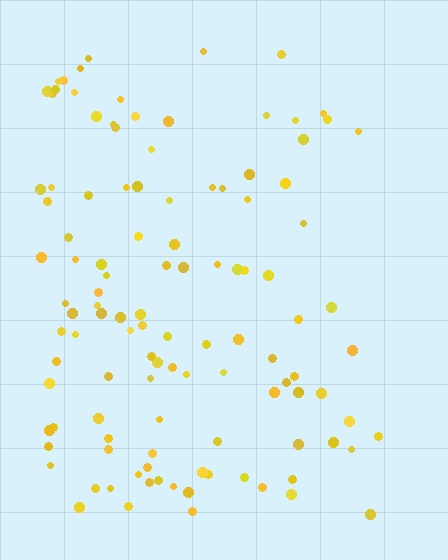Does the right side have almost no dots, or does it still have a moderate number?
Still a moderate number, just noticeably fewer than the left.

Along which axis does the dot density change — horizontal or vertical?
Horizontal.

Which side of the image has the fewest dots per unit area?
The right.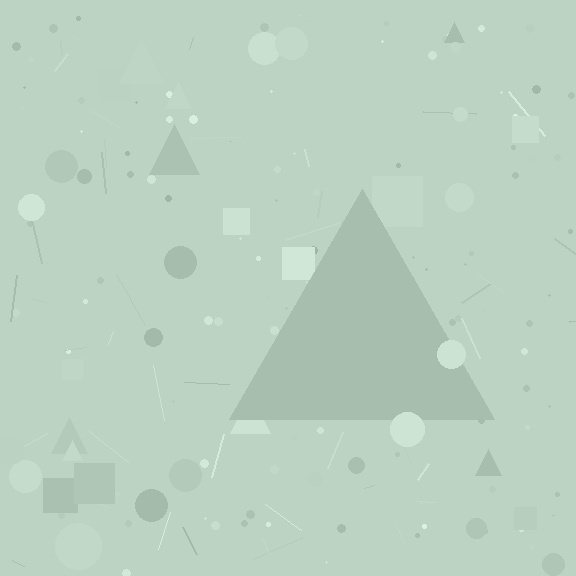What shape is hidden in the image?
A triangle is hidden in the image.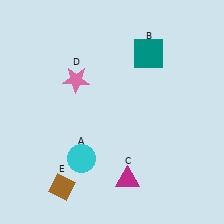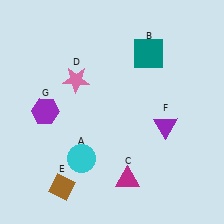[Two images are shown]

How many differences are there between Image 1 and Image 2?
There are 2 differences between the two images.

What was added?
A purple triangle (F), a purple hexagon (G) were added in Image 2.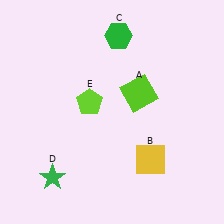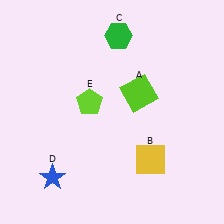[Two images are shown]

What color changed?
The star (D) changed from green in Image 1 to blue in Image 2.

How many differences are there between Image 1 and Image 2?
There is 1 difference between the two images.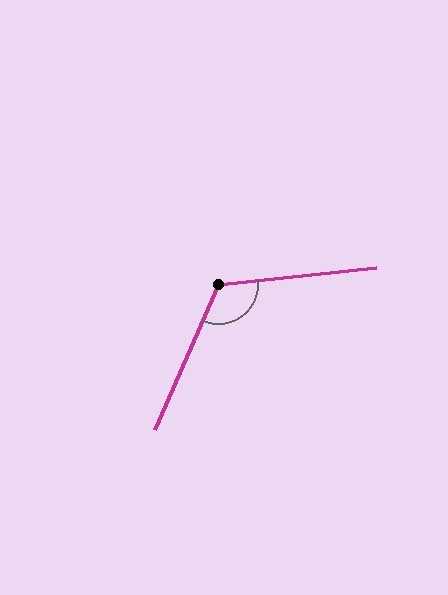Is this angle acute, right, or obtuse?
It is obtuse.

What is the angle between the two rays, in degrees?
Approximately 119 degrees.